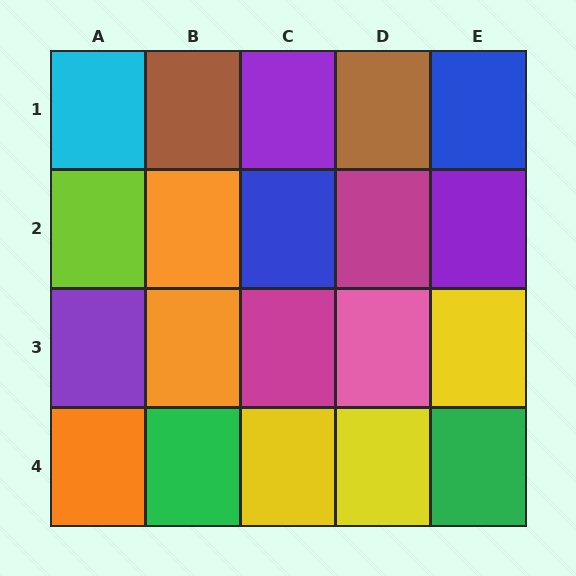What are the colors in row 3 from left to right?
Purple, orange, magenta, pink, yellow.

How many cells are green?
2 cells are green.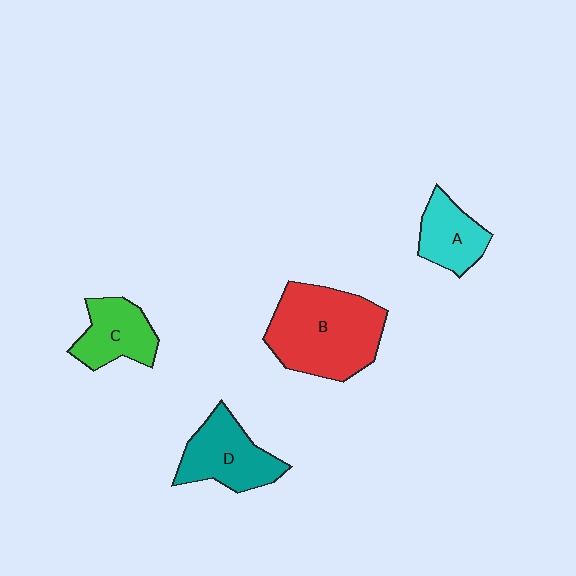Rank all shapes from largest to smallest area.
From largest to smallest: B (red), D (teal), C (green), A (cyan).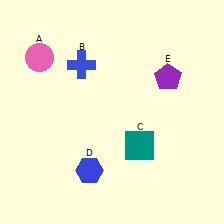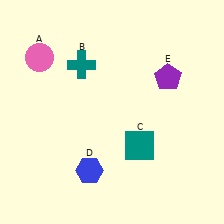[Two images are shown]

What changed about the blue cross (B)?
In Image 1, B is blue. In Image 2, it changed to teal.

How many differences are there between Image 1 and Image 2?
There is 1 difference between the two images.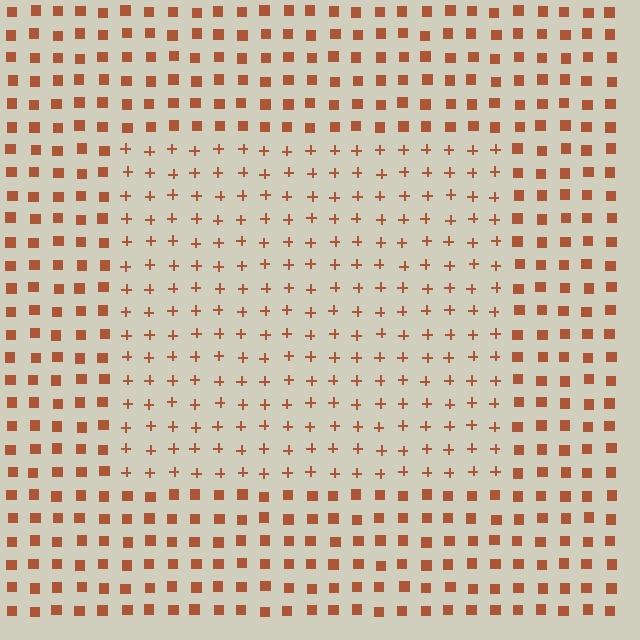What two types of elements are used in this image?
The image uses plus signs inside the rectangle region and squares outside it.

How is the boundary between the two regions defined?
The boundary is defined by a change in element shape: plus signs inside vs. squares outside. All elements share the same color and spacing.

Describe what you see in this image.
The image is filled with small brown elements arranged in a uniform grid. A rectangle-shaped region contains plus signs, while the surrounding area contains squares. The boundary is defined purely by the change in element shape.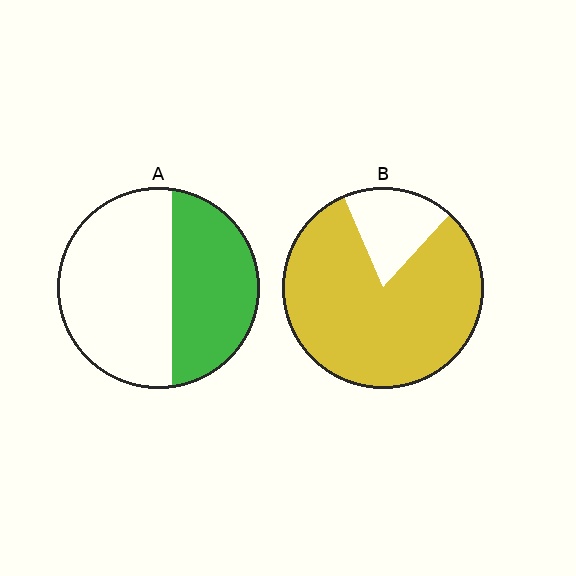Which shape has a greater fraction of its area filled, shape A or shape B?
Shape B.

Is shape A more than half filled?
No.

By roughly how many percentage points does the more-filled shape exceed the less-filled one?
By roughly 40 percentage points (B over A).